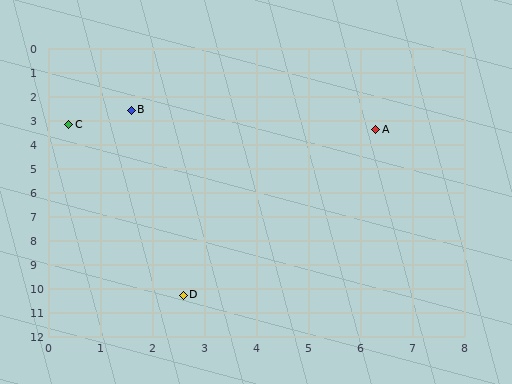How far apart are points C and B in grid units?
Points C and B are about 1.3 grid units apart.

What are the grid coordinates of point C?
Point C is at approximately (0.4, 3.2).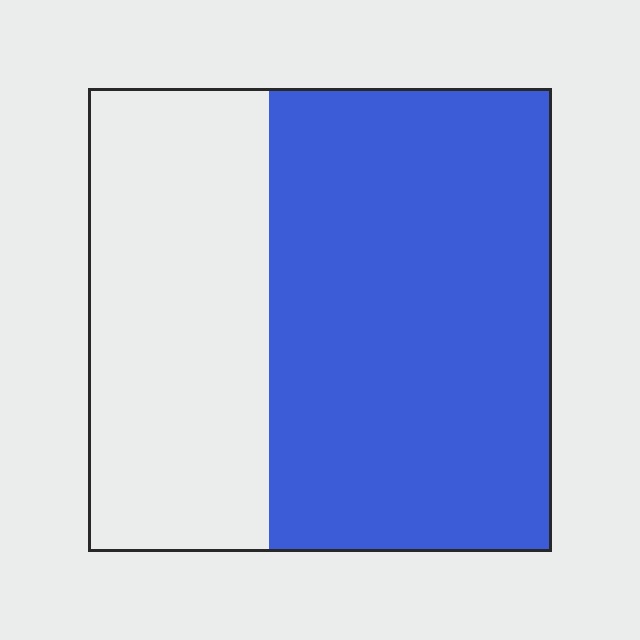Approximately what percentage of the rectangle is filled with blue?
Approximately 60%.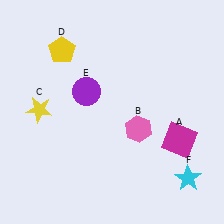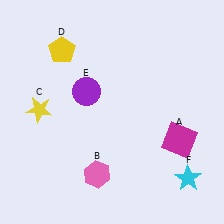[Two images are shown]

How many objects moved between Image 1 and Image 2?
1 object moved between the two images.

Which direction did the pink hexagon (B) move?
The pink hexagon (B) moved down.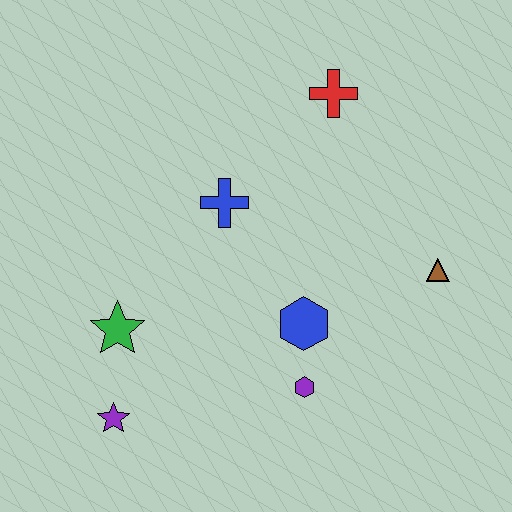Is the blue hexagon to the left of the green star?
No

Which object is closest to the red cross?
The blue cross is closest to the red cross.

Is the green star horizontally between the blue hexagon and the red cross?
No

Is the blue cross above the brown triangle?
Yes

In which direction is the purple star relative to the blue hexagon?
The purple star is to the left of the blue hexagon.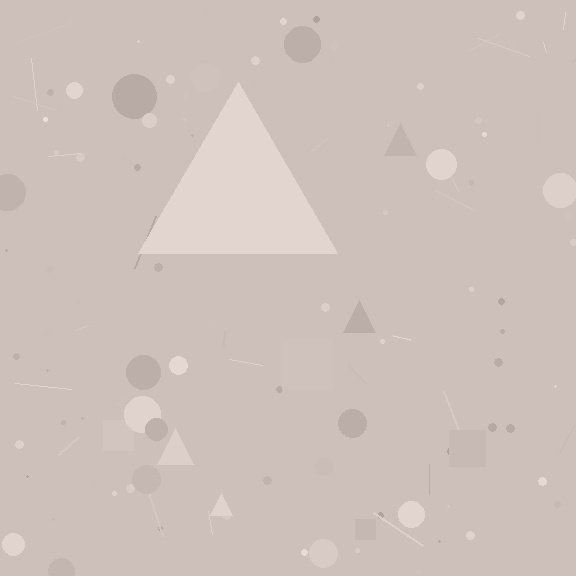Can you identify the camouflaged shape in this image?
The camouflaged shape is a triangle.